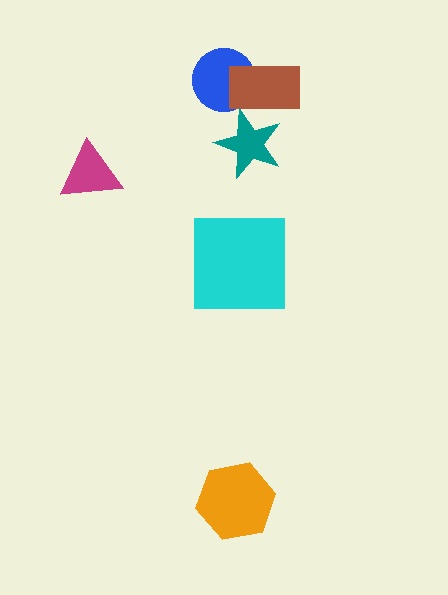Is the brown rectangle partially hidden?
Yes, it is partially covered by another shape.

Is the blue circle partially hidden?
Yes, it is partially covered by another shape.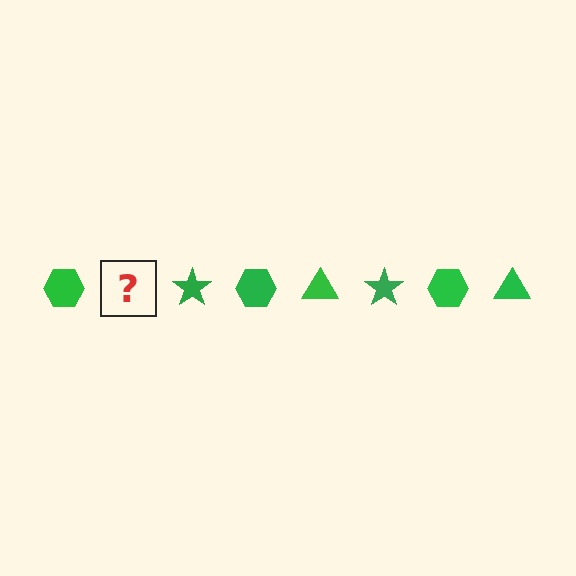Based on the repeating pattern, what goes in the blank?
The blank should be a green triangle.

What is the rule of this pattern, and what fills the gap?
The rule is that the pattern cycles through hexagon, triangle, star shapes in green. The gap should be filled with a green triangle.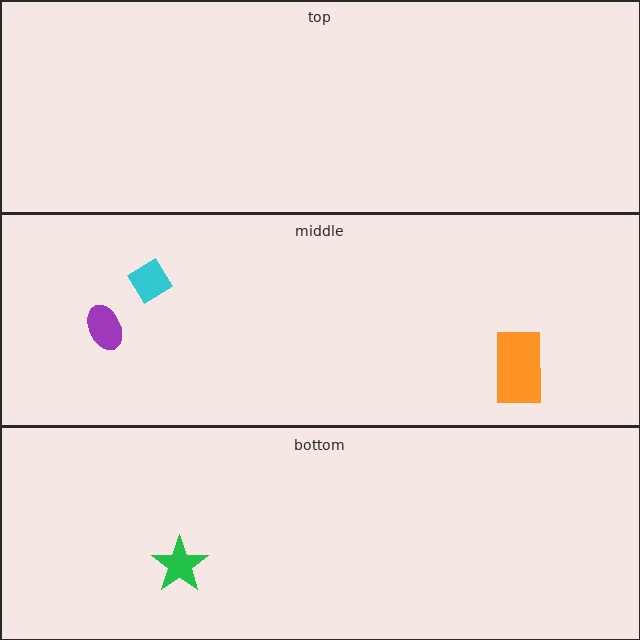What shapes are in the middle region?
The orange rectangle, the cyan diamond, the purple ellipse.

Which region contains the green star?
The bottom region.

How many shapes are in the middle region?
3.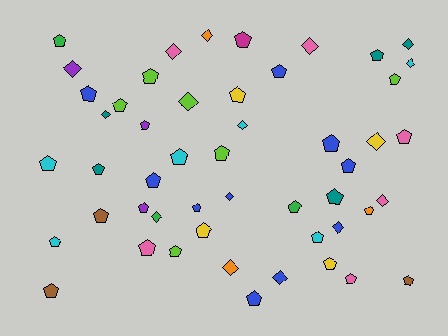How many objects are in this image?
There are 50 objects.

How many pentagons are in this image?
There are 34 pentagons.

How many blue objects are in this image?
There are 10 blue objects.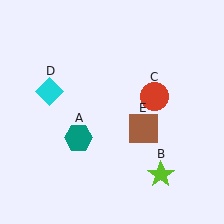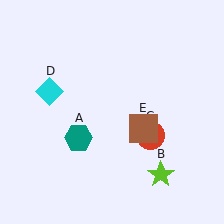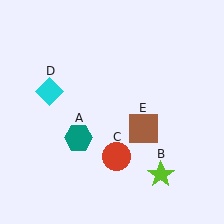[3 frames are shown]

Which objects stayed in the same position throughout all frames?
Teal hexagon (object A) and lime star (object B) and cyan diamond (object D) and brown square (object E) remained stationary.